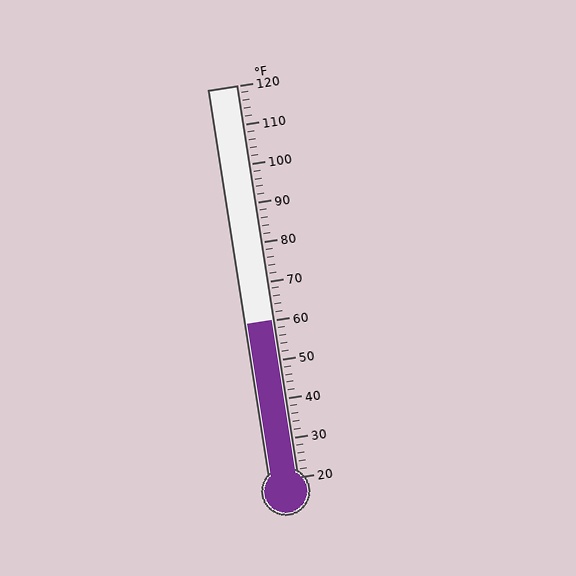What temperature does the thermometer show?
The thermometer shows approximately 60°F.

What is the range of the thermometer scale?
The thermometer scale ranges from 20°F to 120°F.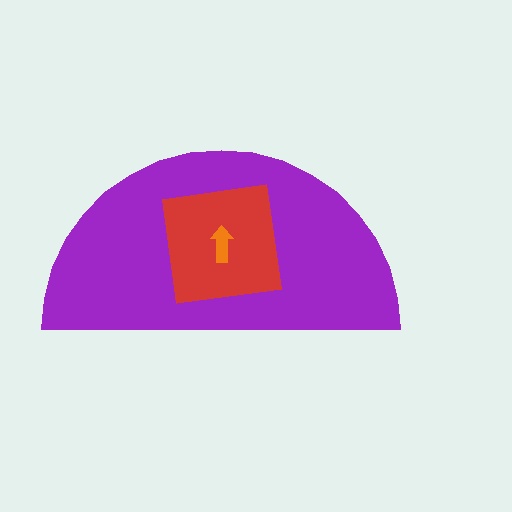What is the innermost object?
The orange arrow.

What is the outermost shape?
The purple semicircle.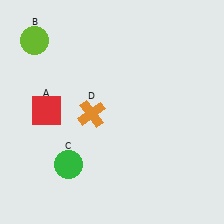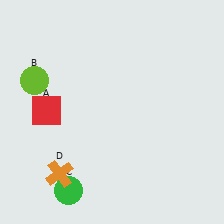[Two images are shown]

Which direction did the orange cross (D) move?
The orange cross (D) moved down.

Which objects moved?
The objects that moved are: the lime circle (B), the green circle (C), the orange cross (D).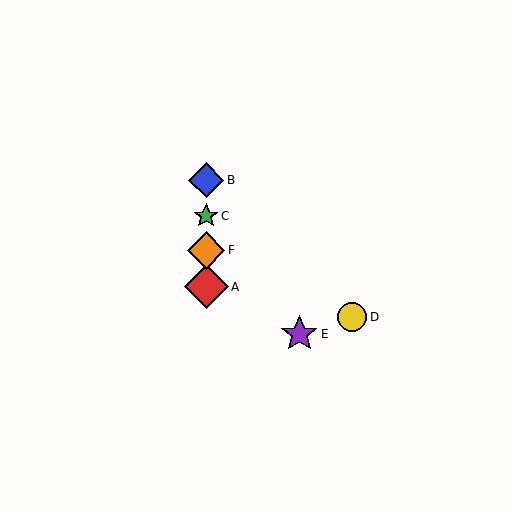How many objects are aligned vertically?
4 objects (A, B, C, F) are aligned vertically.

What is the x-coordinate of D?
Object D is at x≈352.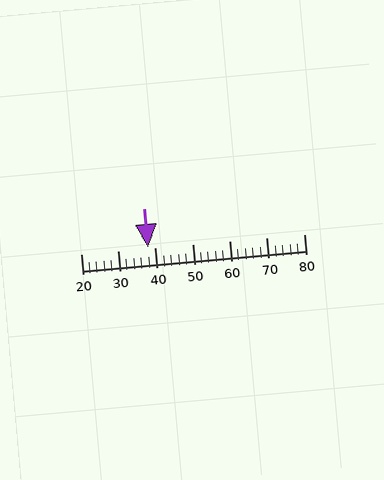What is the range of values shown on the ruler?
The ruler shows values from 20 to 80.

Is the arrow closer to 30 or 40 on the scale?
The arrow is closer to 40.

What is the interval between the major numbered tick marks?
The major tick marks are spaced 10 units apart.